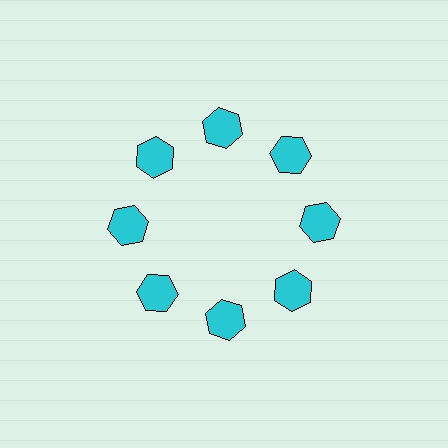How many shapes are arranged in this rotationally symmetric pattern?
There are 8 shapes, arranged in 8 groups of 1.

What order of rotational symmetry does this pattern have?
This pattern has 8-fold rotational symmetry.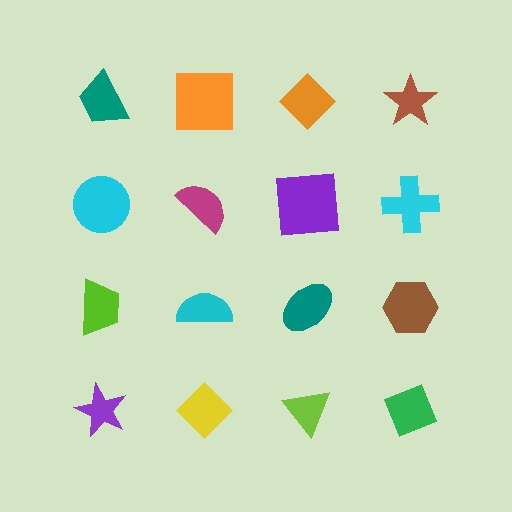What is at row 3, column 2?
A cyan semicircle.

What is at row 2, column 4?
A cyan cross.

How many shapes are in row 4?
4 shapes.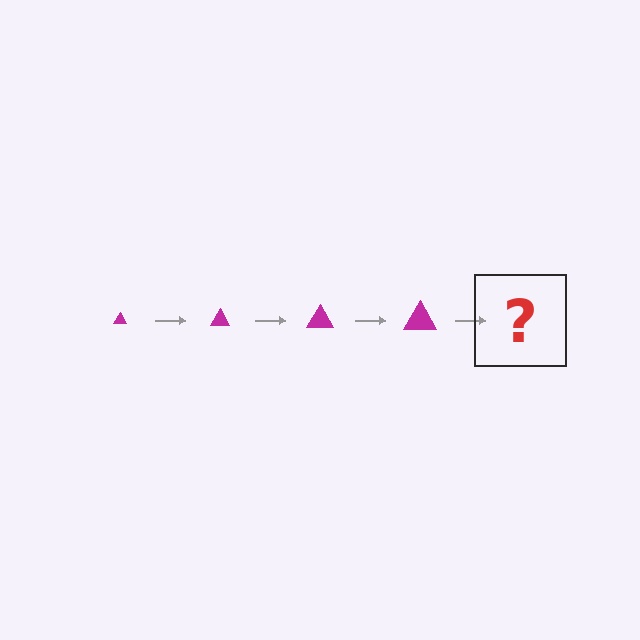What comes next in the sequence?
The next element should be a magenta triangle, larger than the previous one.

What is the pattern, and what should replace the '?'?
The pattern is that the triangle gets progressively larger each step. The '?' should be a magenta triangle, larger than the previous one.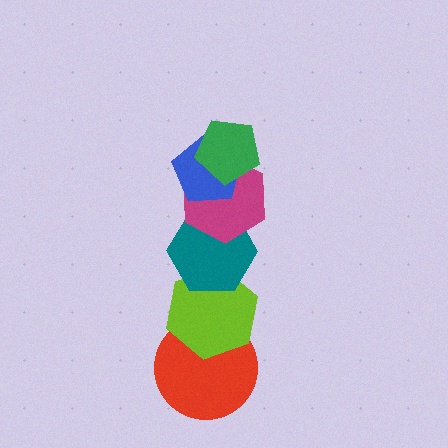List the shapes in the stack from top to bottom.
From top to bottom: the green pentagon, the blue pentagon, the magenta hexagon, the teal hexagon, the lime hexagon, the red circle.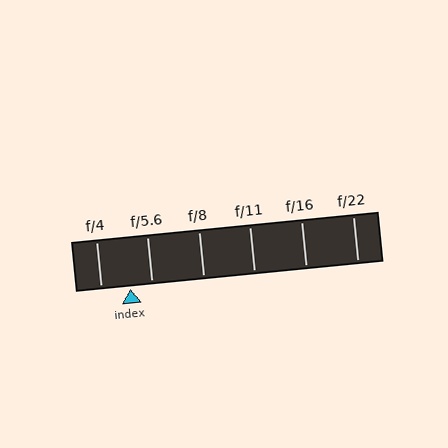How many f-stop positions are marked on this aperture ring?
There are 6 f-stop positions marked.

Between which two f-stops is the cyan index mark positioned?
The index mark is between f/4 and f/5.6.